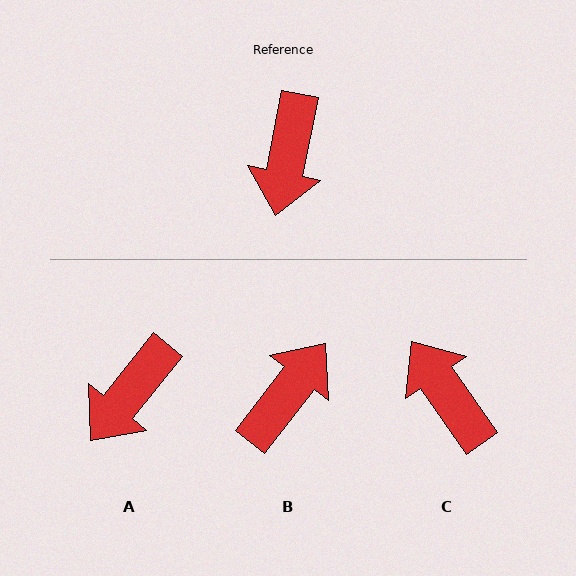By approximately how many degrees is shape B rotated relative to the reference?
Approximately 154 degrees counter-clockwise.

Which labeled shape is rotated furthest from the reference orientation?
B, about 154 degrees away.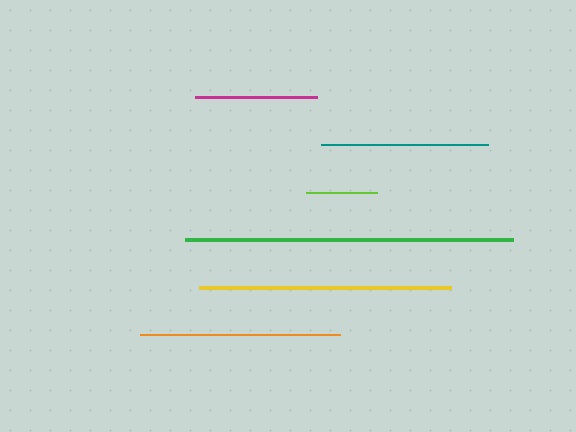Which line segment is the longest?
The green line is the longest at approximately 328 pixels.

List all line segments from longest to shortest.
From longest to shortest: green, yellow, orange, teal, magenta, lime.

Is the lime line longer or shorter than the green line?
The green line is longer than the lime line.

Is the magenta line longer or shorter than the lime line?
The magenta line is longer than the lime line.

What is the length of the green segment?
The green segment is approximately 328 pixels long.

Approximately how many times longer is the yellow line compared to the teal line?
The yellow line is approximately 1.5 times the length of the teal line.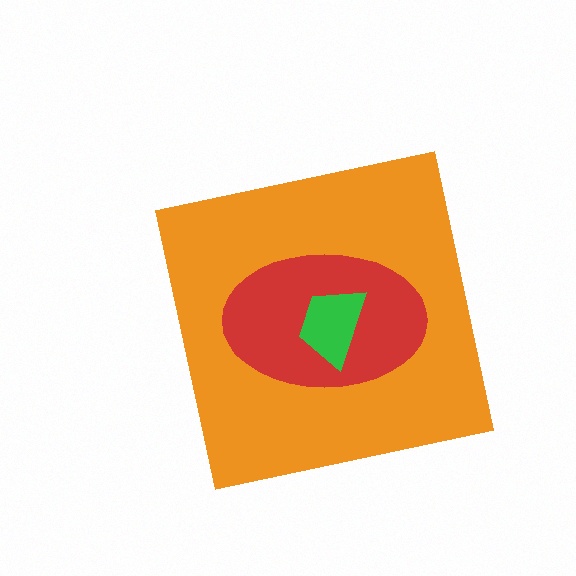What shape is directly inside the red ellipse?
The green trapezoid.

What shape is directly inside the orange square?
The red ellipse.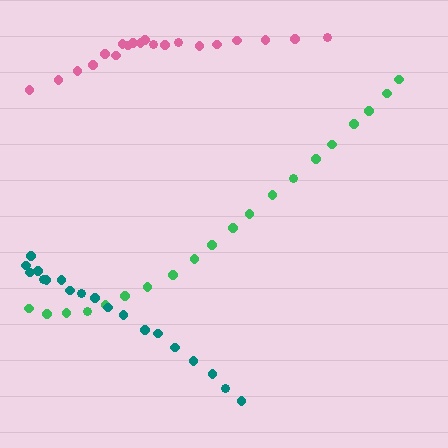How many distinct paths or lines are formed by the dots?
There are 3 distinct paths.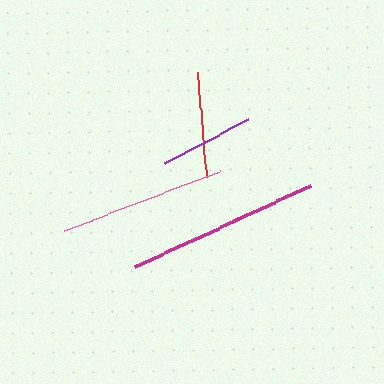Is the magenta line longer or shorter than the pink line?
The magenta line is longer than the pink line.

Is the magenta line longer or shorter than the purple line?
The magenta line is longer than the purple line.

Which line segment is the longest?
The magenta line is the longest at approximately 193 pixels.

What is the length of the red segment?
The red segment is approximately 104 pixels long.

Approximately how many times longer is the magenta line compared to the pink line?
The magenta line is approximately 1.2 times the length of the pink line.